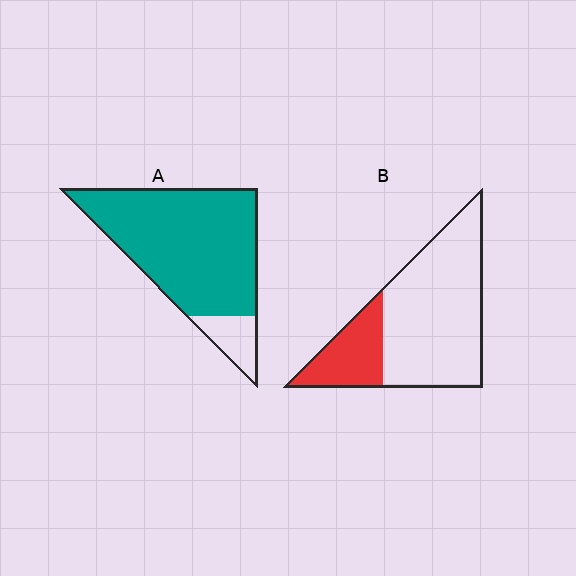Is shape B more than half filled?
No.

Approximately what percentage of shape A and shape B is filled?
A is approximately 85% and B is approximately 25%.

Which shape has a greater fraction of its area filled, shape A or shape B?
Shape A.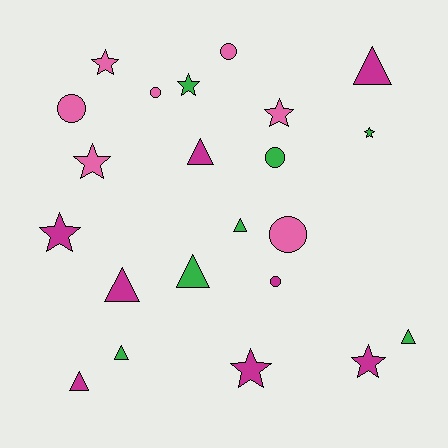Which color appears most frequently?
Magenta, with 8 objects.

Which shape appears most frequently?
Star, with 8 objects.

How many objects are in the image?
There are 22 objects.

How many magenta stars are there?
There are 3 magenta stars.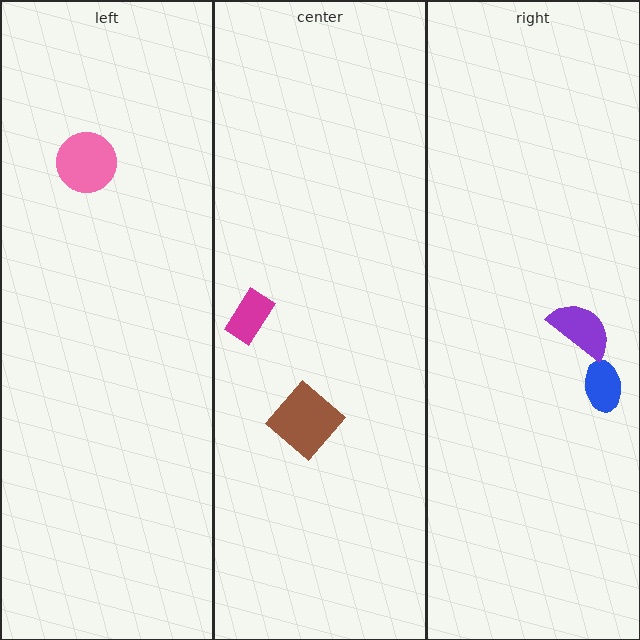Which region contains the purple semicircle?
The right region.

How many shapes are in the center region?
2.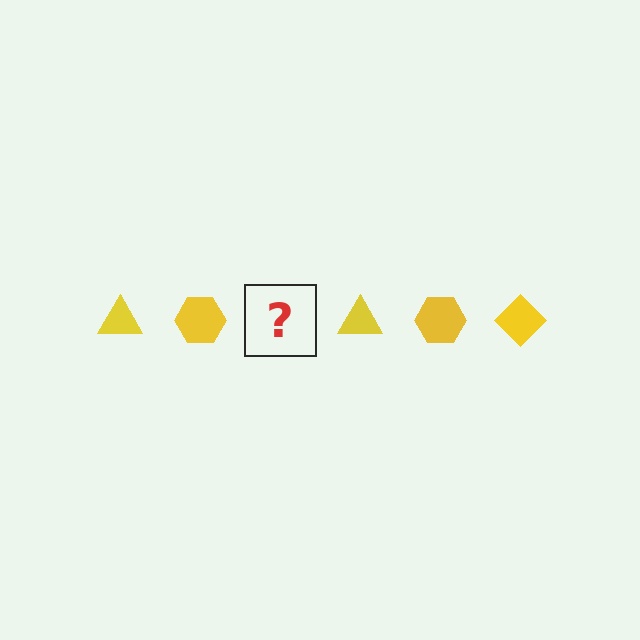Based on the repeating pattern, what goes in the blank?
The blank should be a yellow diamond.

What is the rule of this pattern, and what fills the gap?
The rule is that the pattern cycles through triangle, hexagon, diamond shapes in yellow. The gap should be filled with a yellow diamond.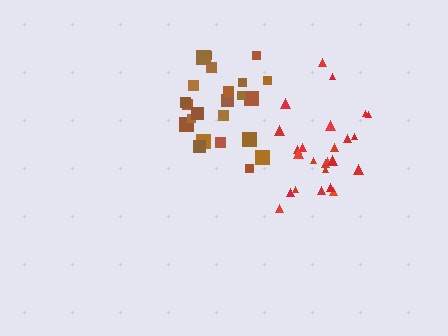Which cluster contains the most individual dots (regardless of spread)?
Red (25).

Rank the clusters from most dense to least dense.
brown, red.